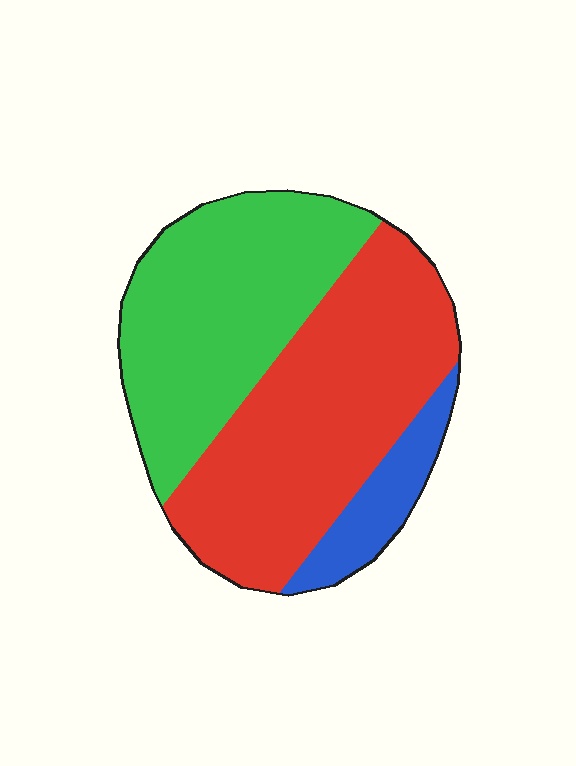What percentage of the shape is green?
Green takes up about two fifths (2/5) of the shape.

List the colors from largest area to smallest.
From largest to smallest: red, green, blue.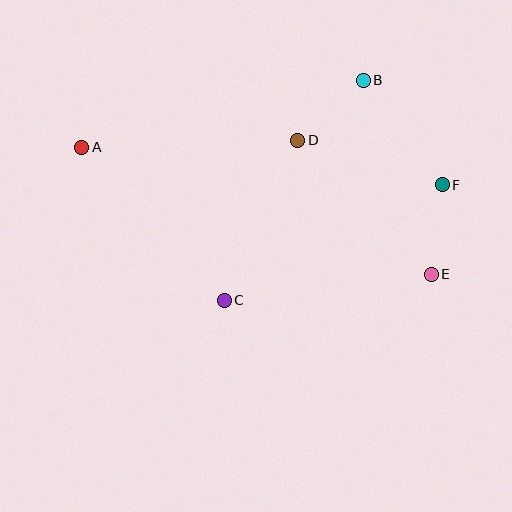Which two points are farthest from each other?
Points A and E are farthest from each other.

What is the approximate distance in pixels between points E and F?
The distance between E and F is approximately 90 pixels.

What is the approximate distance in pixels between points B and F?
The distance between B and F is approximately 131 pixels.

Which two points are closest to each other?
Points B and D are closest to each other.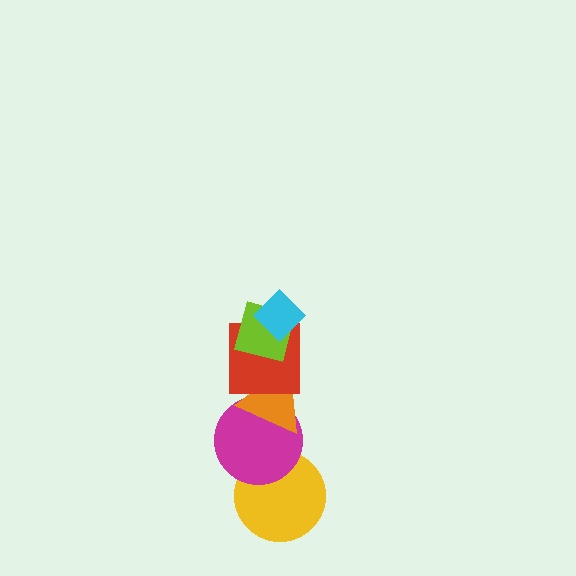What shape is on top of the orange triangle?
The red square is on top of the orange triangle.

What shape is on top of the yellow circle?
The magenta circle is on top of the yellow circle.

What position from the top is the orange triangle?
The orange triangle is 4th from the top.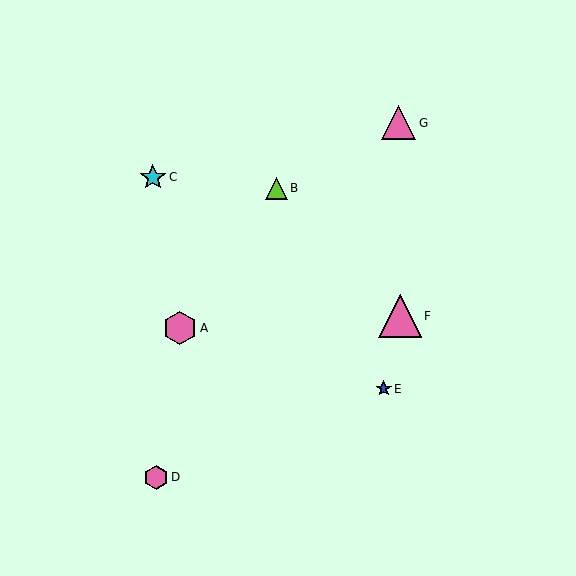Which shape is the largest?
The pink triangle (labeled F) is the largest.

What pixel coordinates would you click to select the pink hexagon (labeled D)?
Click at (156, 477) to select the pink hexagon D.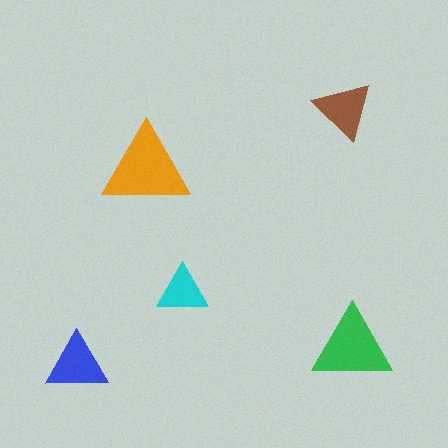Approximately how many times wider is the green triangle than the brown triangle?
About 1.5 times wider.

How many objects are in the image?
There are 5 objects in the image.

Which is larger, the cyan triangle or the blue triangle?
The blue one.